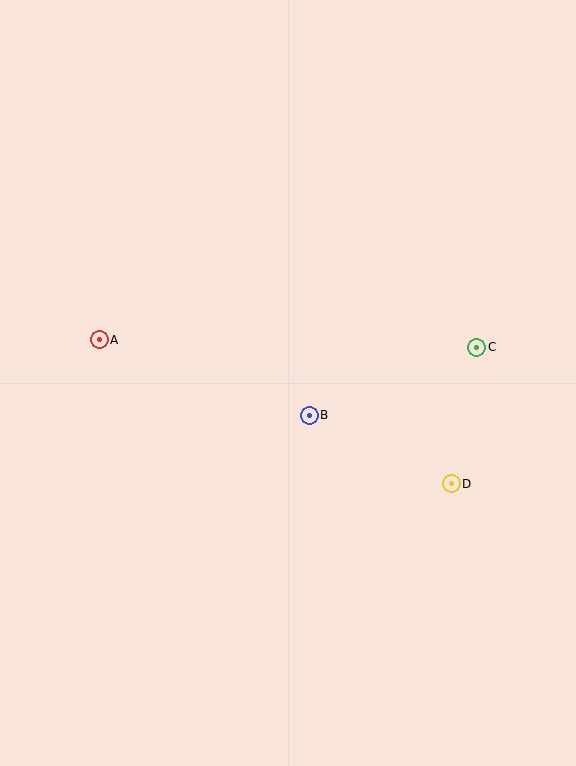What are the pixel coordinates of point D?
Point D is at (451, 484).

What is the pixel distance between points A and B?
The distance between A and B is 223 pixels.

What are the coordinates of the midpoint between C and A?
The midpoint between C and A is at (288, 344).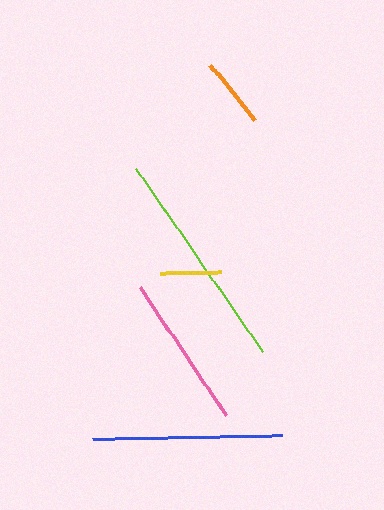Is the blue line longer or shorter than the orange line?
The blue line is longer than the orange line.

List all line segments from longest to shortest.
From longest to shortest: lime, blue, pink, orange, yellow.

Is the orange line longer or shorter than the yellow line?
The orange line is longer than the yellow line.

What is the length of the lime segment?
The lime segment is approximately 222 pixels long.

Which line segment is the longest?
The lime line is the longest at approximately 222 pixels.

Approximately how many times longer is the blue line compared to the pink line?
The blue line is approximately 1.2 times the length of the pink line.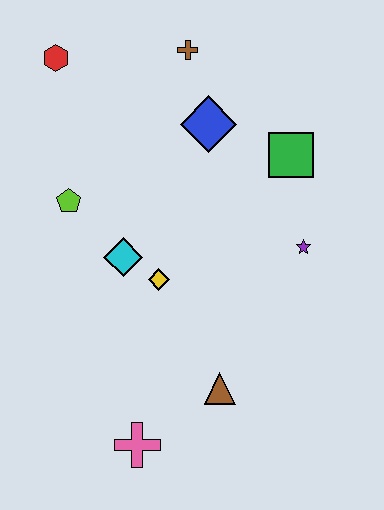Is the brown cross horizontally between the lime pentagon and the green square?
Yes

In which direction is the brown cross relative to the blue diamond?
The brown cross is above the blue diamond.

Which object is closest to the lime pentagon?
The cyan diamond is closest to the lime pentagon.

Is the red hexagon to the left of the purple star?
Yes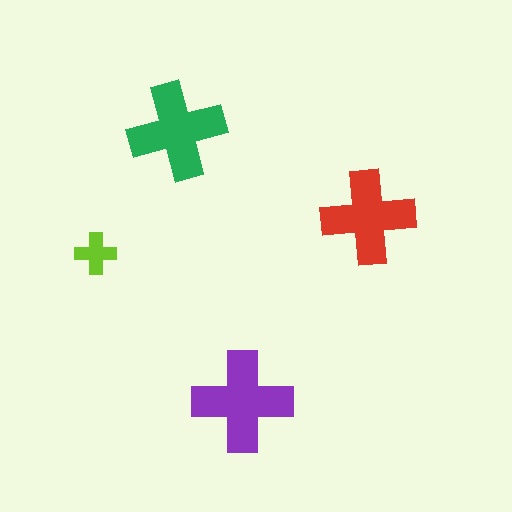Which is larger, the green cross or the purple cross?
The purple one.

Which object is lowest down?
The purple cross is bottommost.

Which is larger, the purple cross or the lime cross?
The purple one.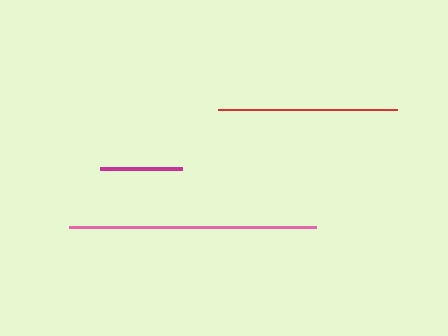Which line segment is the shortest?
The magenta line is the shortest at approximately 83 pixels.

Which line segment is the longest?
The pink line is the longest at approximately 247 pixels.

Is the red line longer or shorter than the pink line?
The pink line is longer than the red line.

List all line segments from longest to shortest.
From longest to shortest: pink, red, magenta.